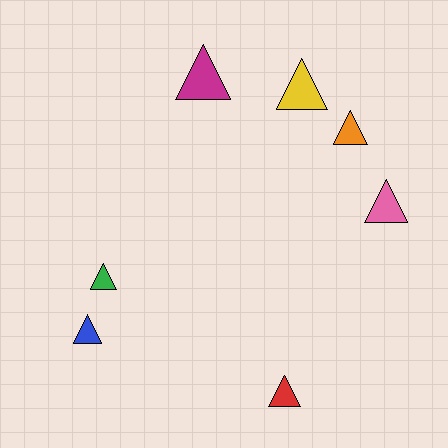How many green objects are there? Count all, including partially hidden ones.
There is 1 green object.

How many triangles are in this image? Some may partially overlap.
There are 7 triangles.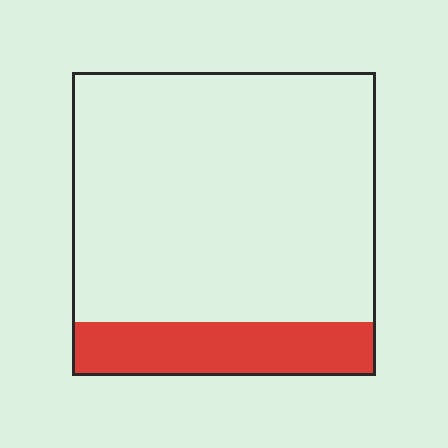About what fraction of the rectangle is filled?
About one sixth (1/6).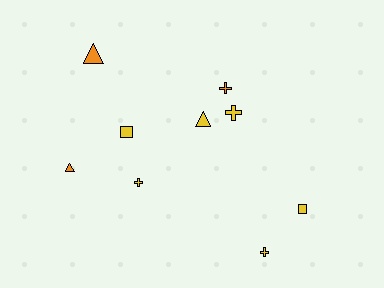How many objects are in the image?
There are 9 objects.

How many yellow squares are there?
There are 2 yellow squares.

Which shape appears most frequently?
Cross, with 4 objects.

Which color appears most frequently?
Yellow, with 6 objects.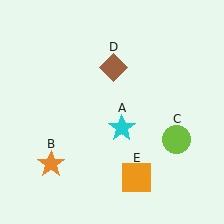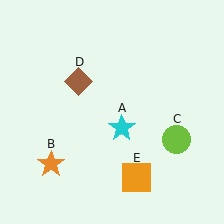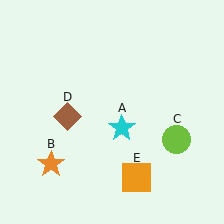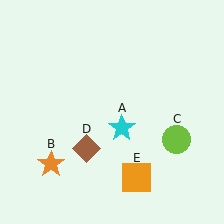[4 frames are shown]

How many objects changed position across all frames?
1 object changed position: brown diamond (object D).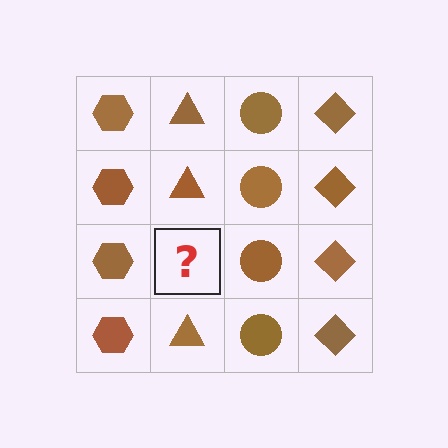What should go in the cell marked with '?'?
The missing cell should contain a brown triangle.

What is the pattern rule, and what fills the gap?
The rule is that each column has a consistent shape. The gap should be filled with a brown triangle.